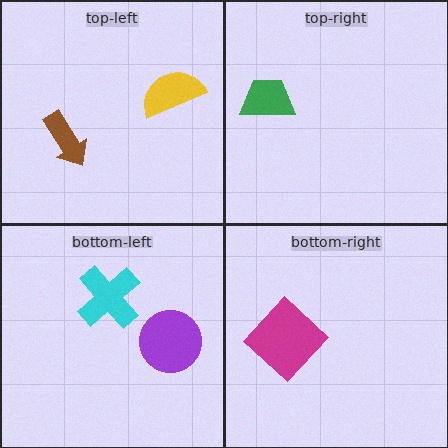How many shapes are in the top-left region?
2.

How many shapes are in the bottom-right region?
1.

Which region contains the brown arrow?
The top-left region.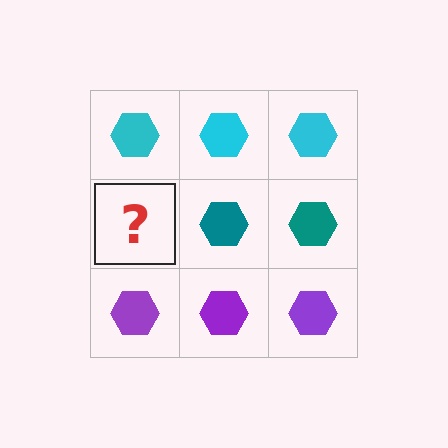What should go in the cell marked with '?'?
The missing cell should contain a teal hexagon.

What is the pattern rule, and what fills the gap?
The rule is that each row has a consistent color. The gap should be filled with a teal hexagon.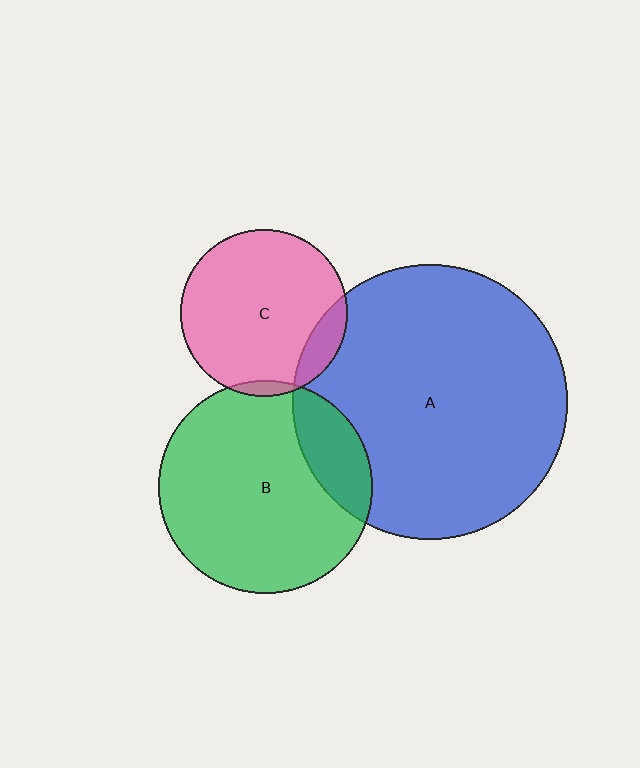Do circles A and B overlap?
Yes.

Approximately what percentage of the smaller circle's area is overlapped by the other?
Approximately 20%.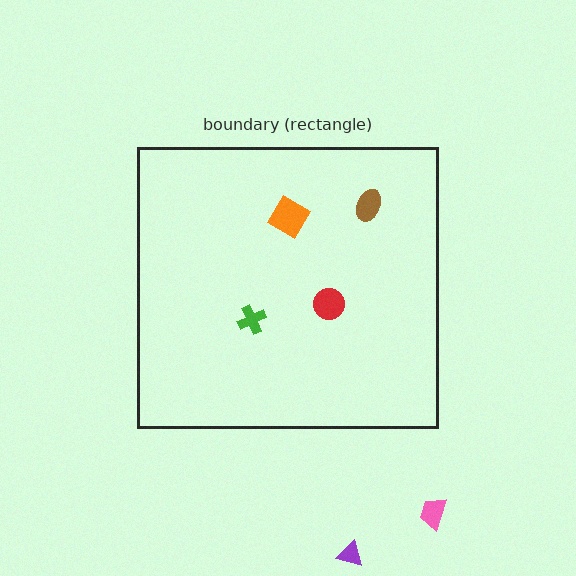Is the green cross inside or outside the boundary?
Inside.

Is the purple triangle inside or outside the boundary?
Outside.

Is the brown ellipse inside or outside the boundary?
Inside.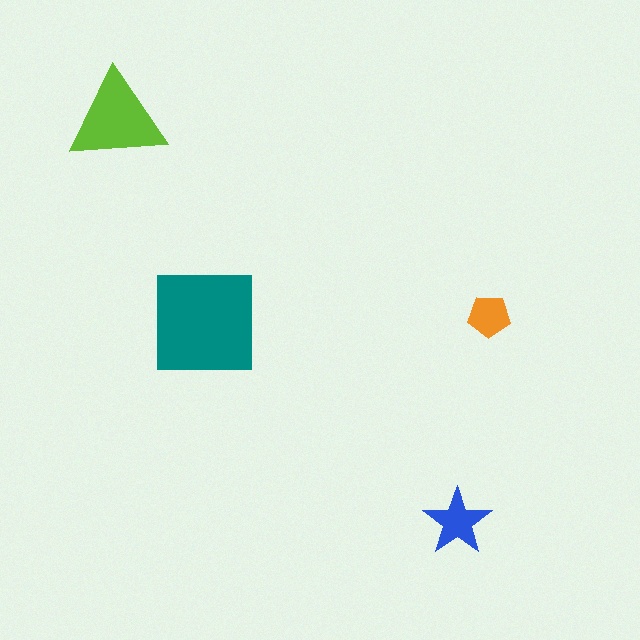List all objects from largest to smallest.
The teal square, the lime triangle, the blue star, the orange pentagon.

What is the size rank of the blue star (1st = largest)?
3rd.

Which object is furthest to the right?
The orange pentagon is rightmost.